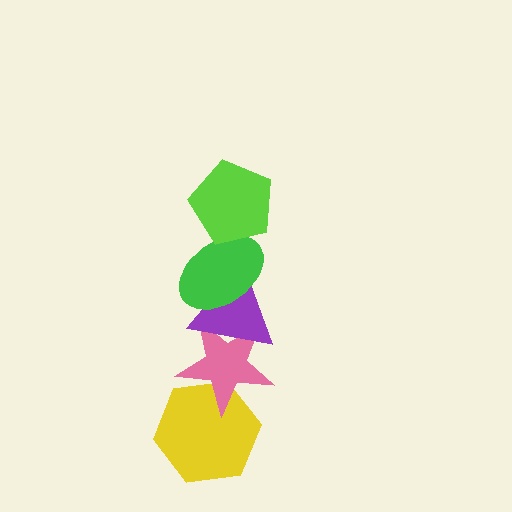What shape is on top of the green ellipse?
The lime pentagon is on top of the green ellipse.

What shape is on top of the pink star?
The purple triangle is on top of the pink star.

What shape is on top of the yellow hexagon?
The pink star is on top of the yellow hexagon.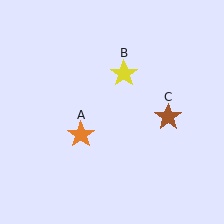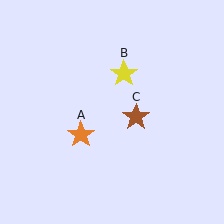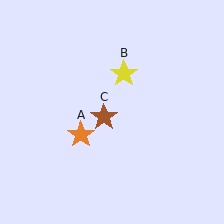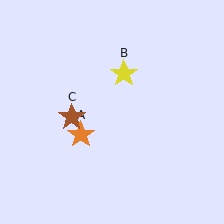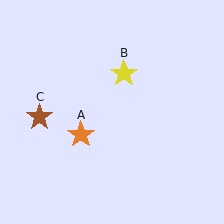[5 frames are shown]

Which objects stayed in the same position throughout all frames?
Orange star (object A) and yellow star (object B) remained stationary.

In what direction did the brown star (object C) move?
The brown star (object C) moved left.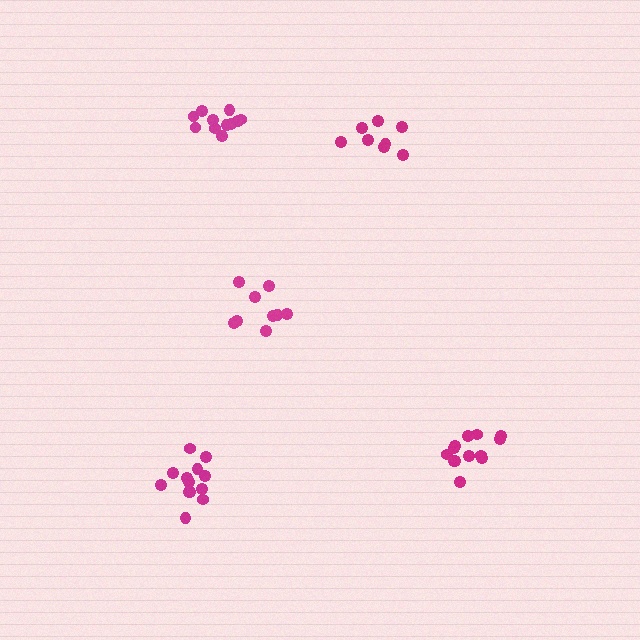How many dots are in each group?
Group 1: 9 dots, Group 2: 13 dots, Group 3: 13 dots, Group 4: 8 dots, Group 5: 11 dots (54 total).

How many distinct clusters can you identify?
There are 5 distinct clusters.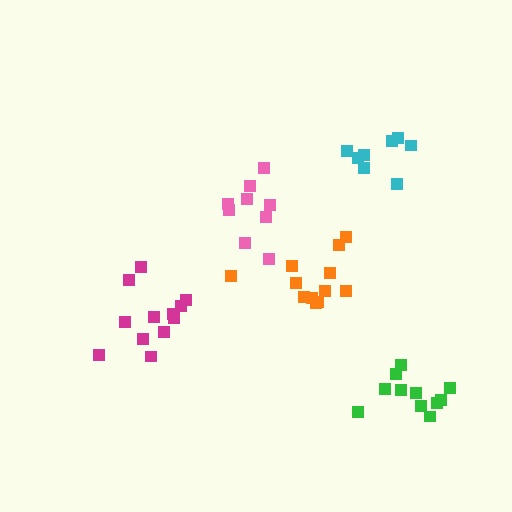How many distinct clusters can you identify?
There are 5 distinct clusters.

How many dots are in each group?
Group 1: 12 dots, Group 2: 8 dots, Group 3: 12 dots, Group 4: 11 dots, Group 5: 9 dots (52 total).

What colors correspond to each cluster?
The clusters are colored: orange, cyan, magenta, green, pink.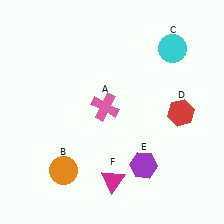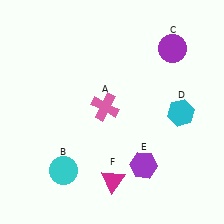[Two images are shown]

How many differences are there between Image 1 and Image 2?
There are 3 differences between the two images.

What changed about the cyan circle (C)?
In Image 1, C is cyan. In Image 2, it changed to purple.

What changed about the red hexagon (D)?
In Image 1, D is red. In Image 2, it changed to cyan.